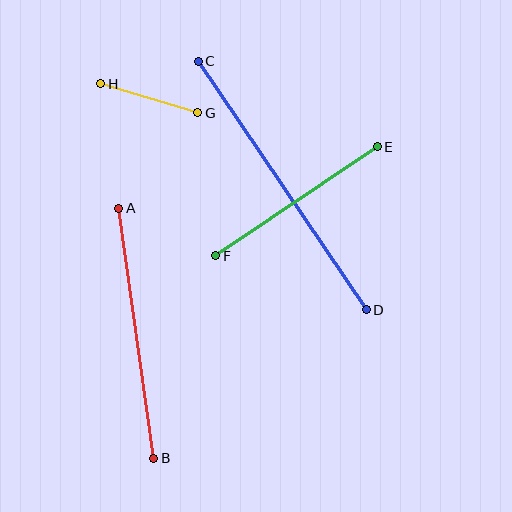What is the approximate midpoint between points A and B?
The midpoint is at approximately (136, 333) pixels.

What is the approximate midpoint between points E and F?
The midpoint is at approximately (296, 201) pixels.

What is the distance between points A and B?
The distance is approximately 252 pixels.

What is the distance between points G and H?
The distance is approximately 102 pixels.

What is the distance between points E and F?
The distance is approximately 195 pixels.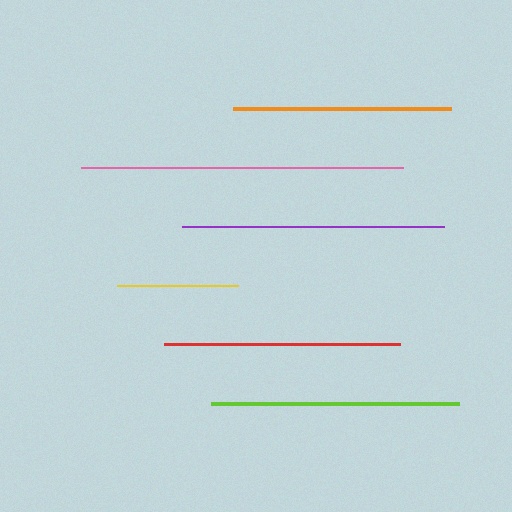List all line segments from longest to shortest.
From longest to shortest: pink, purple, lime, red, orange, yellow.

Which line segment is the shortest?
The yellow line is the shortest at approximately 121 pixels.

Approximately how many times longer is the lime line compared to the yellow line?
The lime line is approximately 2.0 times the length of the yellow line.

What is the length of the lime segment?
The lime segment is approximately 248 pixels long.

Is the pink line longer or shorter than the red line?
The pink line is longer than the red line.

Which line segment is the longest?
The pink line is the longest at approximately 322 pixels.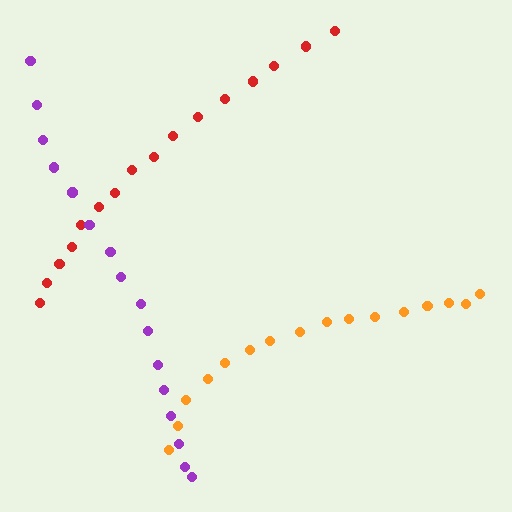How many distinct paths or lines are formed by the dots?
There are 3 distinct paths.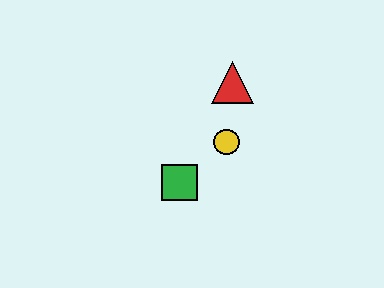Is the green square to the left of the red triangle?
Yes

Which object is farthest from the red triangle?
The green square is farthest from the red triangle.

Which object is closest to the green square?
The yellow circle is closest to the green square.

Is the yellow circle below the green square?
No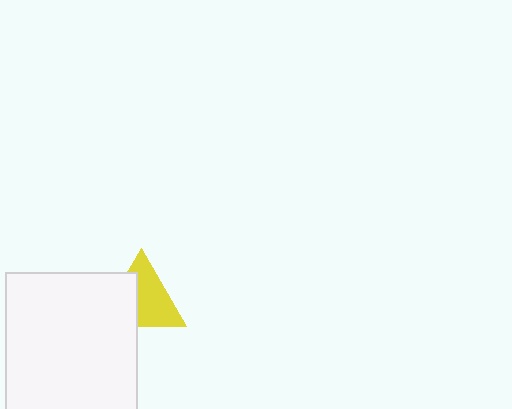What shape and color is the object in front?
The object in front is a white rectangle.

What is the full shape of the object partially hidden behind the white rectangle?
The partially hidden object is a yellow triangle.